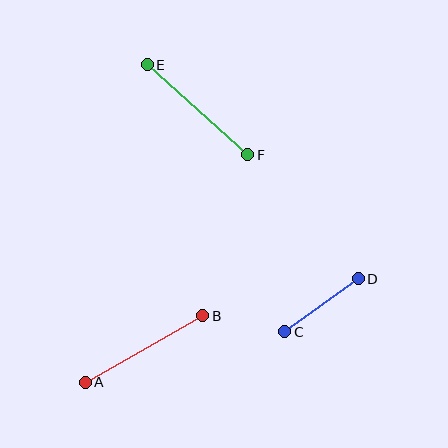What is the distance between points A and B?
The distance is approximately 135 pixels.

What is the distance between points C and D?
The distance is approximately 91 pixels.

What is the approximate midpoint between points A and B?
The midpoint is at approximately (144, 349) pixels.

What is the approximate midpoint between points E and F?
The midpoint is at approximately (197, 110) pixels.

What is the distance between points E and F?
The distance is approximately 135 pixels.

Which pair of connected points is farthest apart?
Points E and F are farthest apart.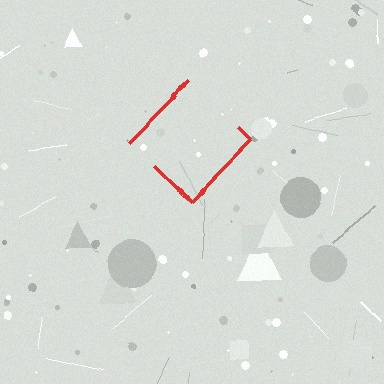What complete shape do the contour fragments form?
The contour fragments form a diamond.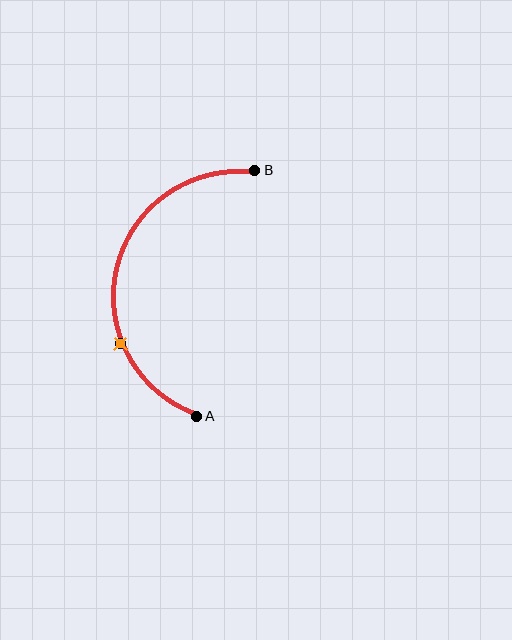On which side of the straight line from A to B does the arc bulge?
The arc bulges to the left of the straight line connecting A and B.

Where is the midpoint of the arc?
The arc midpoint is the point on the curve farthest from the straight line joining A and B. It sits to the left of that line.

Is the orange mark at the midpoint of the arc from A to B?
No. The orange mark lies on the arc but is closer to endpoint A. The arc midpoint would be at the point on the curve equidistant along the arc from both A and B.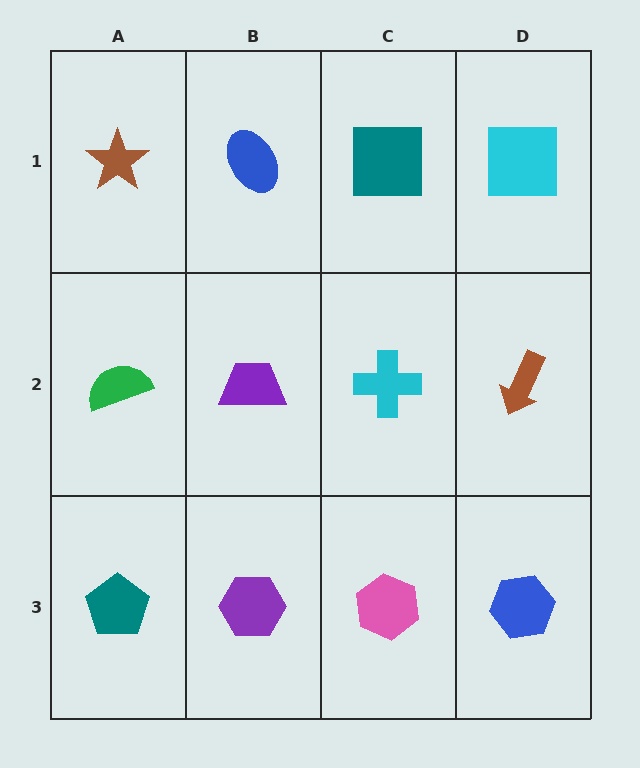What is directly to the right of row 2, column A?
A purple trapezoid.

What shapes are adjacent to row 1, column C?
A cyan cross (row 2, column C), a blue ellipse (row 1, column B), a cyan square (row 1, column D).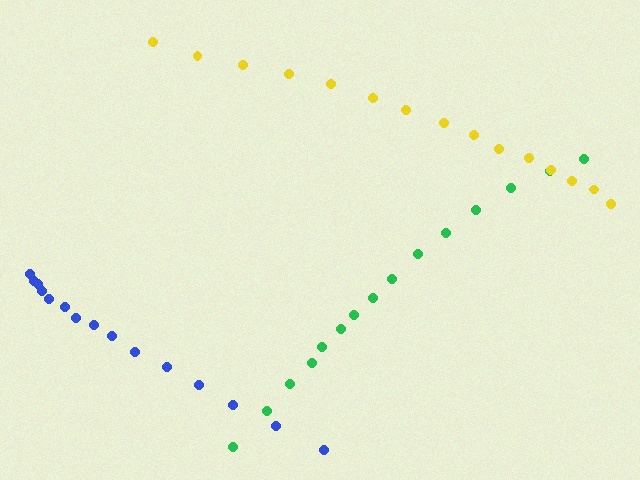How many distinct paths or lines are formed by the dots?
There are 3 distinct paths.